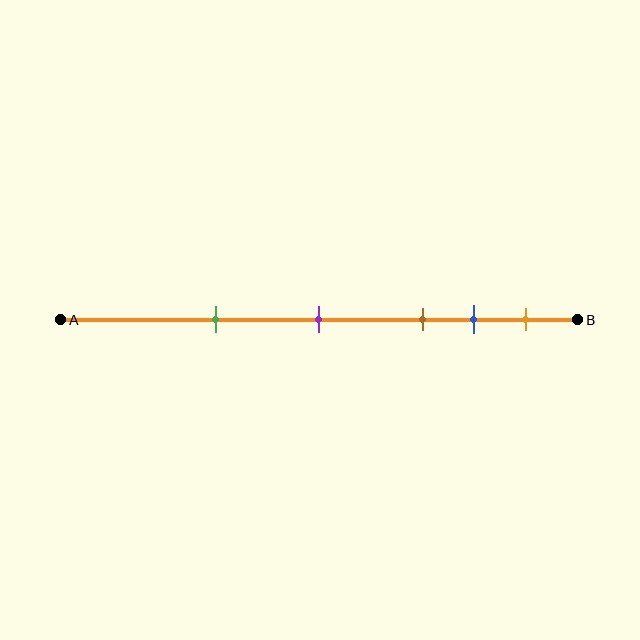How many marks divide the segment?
There are 5 marks dividing the segment.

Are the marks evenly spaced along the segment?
No, the marks are not evenly spaced.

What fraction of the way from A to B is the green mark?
The green mark is approximately 30% (0.3) of the way from A to B.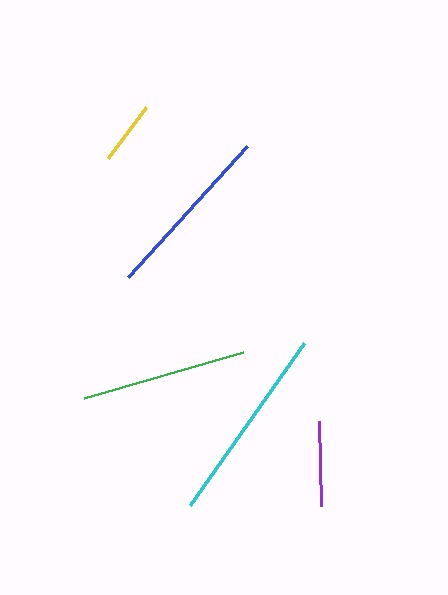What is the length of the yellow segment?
The yellow segment is approximately 63 pixels long.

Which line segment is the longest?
The cyan line is the longest at approximately 198 pixels.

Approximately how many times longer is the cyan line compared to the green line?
The cyan line is approximately 1.2 times the length of the green line.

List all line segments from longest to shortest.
From longest to shortest: cyan, blue, green, purple, yellow.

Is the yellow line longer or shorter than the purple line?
The purple line is longer than the yellow line.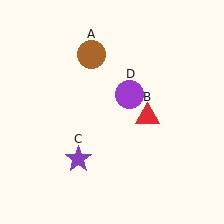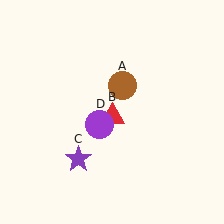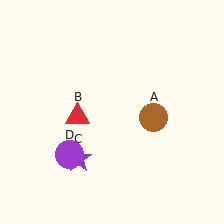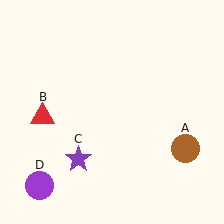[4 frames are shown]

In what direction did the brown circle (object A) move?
The brown circle (object A) moved down and to the right.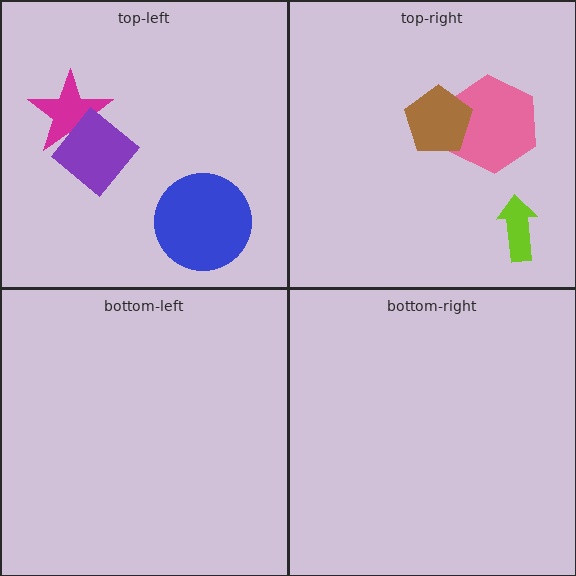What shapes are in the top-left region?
The magenta star, the purple diamond, the blue circle.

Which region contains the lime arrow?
The top-right region.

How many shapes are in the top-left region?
3.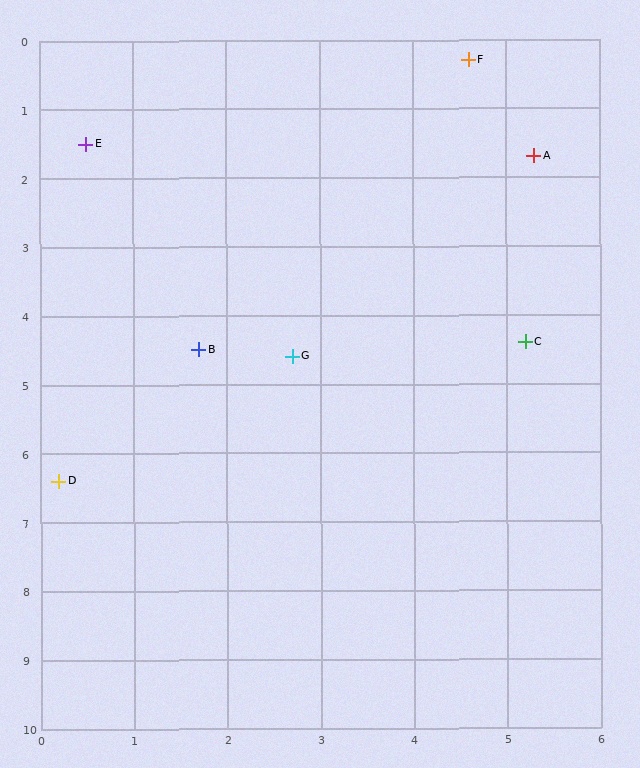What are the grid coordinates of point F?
Point F is at approximately (4.6, 0.3).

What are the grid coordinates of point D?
Point D is at approximately (0.2, 6.4).